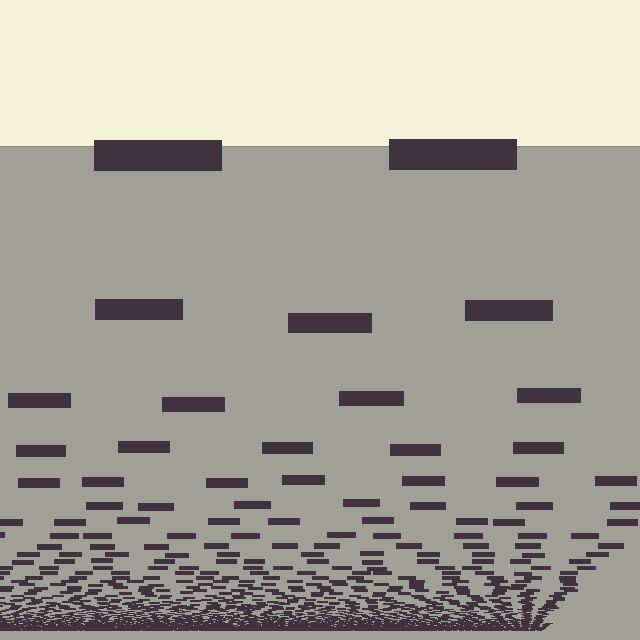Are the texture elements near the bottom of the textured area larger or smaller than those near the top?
Smaller. The gradient is inverted — elements near the bottom are smaller and denser.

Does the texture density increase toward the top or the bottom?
Density increases toward the bottom.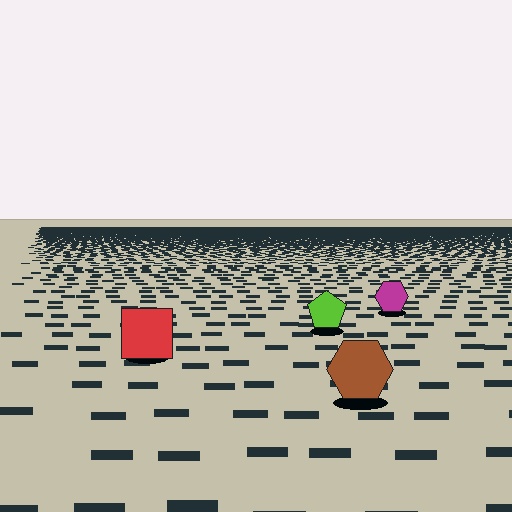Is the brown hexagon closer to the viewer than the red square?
Yes. The brown hexagon is closer — you can tell from the texture gradient: the ground texture is coarser near it.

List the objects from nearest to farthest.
From nearest to farthest: the brown hexagon, the red square, the lime pentagon, the magenta hexagon.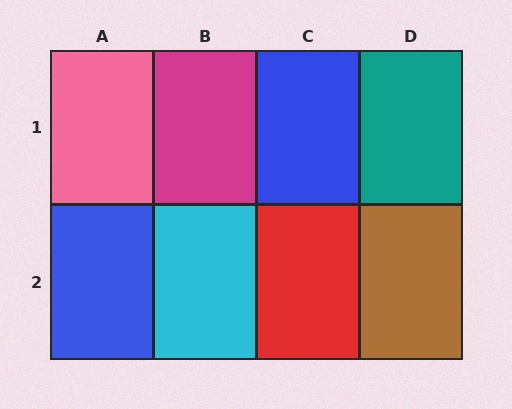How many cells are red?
1 cell is red.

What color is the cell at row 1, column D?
Teal.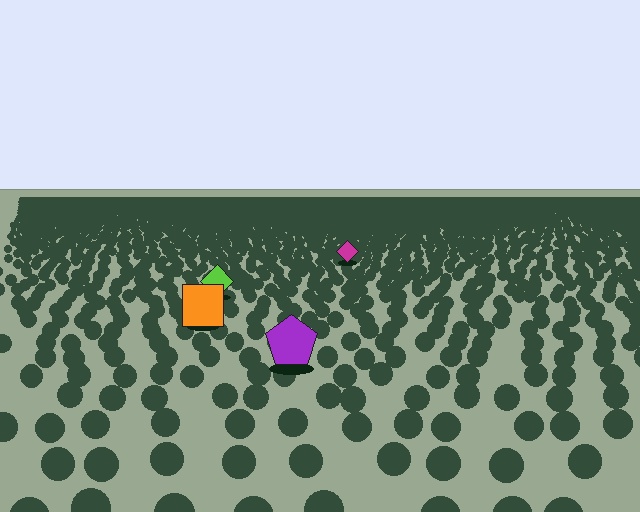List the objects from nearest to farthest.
From nearest to farthest: the purple pentagon, the orange square, the lime diamond, the magenta diamond.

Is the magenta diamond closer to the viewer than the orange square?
No. The orange square is closer — you can tell from the texture gradient: the ground texture is coarser near it.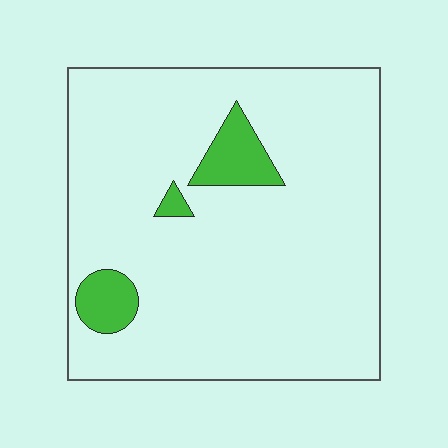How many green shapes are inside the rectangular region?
3.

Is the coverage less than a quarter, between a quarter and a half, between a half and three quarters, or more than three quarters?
Less than a quarter.